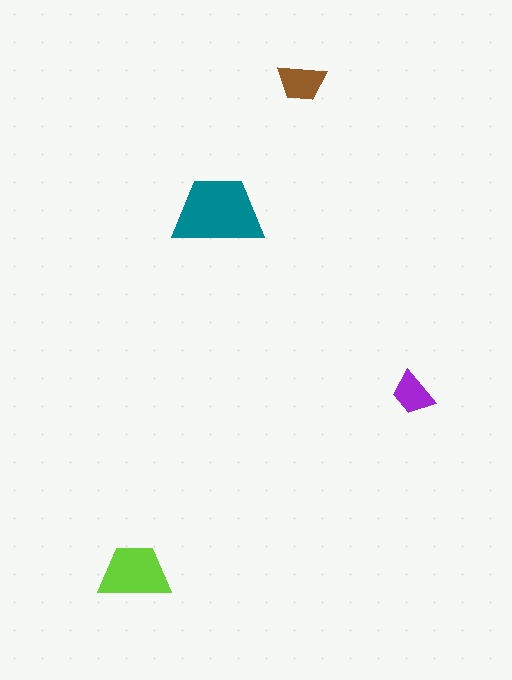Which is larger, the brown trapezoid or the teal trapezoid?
The teal one.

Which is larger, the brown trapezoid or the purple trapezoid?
The brown one.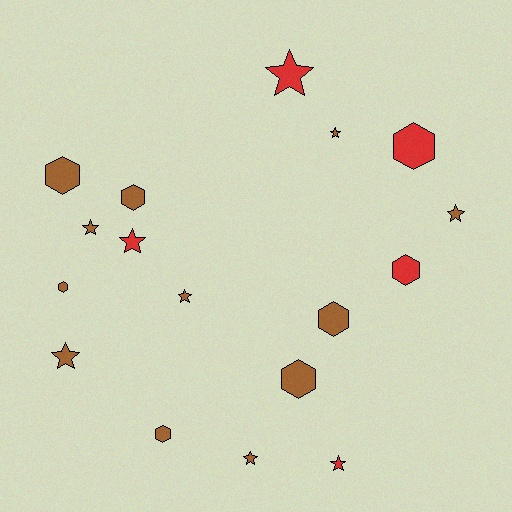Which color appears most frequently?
Brown, with 12 objects.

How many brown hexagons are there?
There are 6 brown hexagons.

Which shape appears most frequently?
Star, with 9 objects.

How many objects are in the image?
There are 17 objects.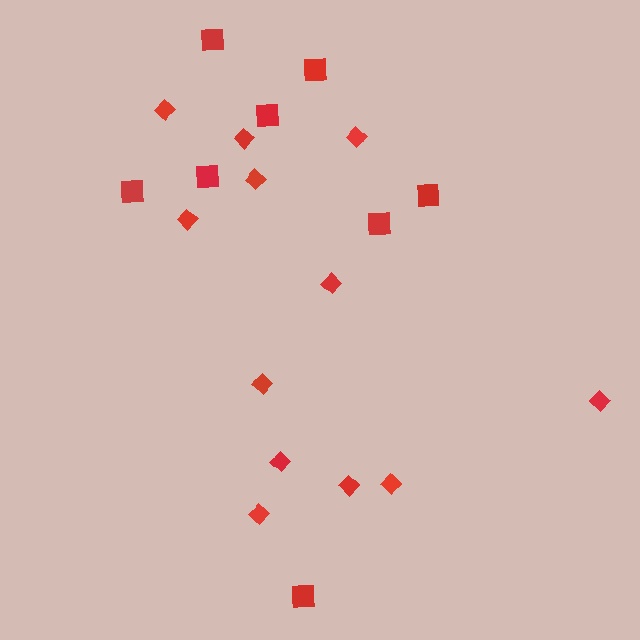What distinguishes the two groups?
There are 2 groups: one group of diamonds (12) and one group of squares (8).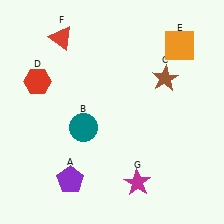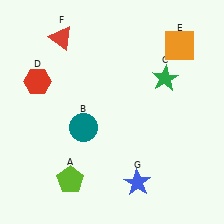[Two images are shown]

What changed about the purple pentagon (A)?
In Image 1, A is purple. In Image 2, it changed to lime.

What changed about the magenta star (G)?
In Image 1, G is magenta. In Image 2, it changed to blue.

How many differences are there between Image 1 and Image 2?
There are 3 differences between the two images.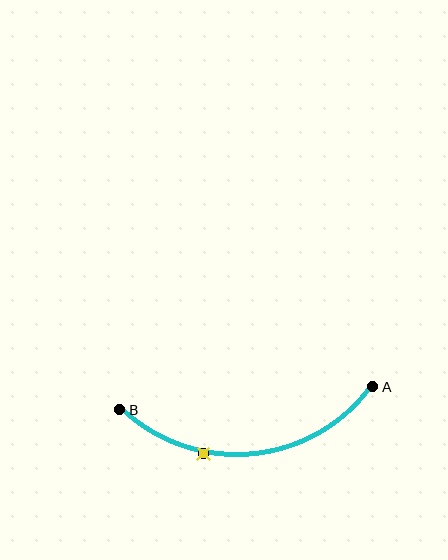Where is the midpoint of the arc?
The arc midpoint is the point on the curve farthest from the straight line joining A and B. It sits below that line.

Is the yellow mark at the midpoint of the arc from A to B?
No. The yellow mark lies on the arc but is closer to endpoint B. The arc midpoint would be at the point on the curve equidistant along the arc from both A and B.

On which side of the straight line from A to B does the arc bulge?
The arc bulges below the straight line connecting A and B.